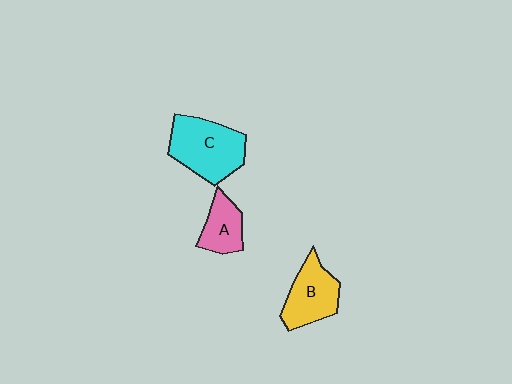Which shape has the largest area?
Shape C (cyan).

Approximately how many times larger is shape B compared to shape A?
Approximately 1.4 times.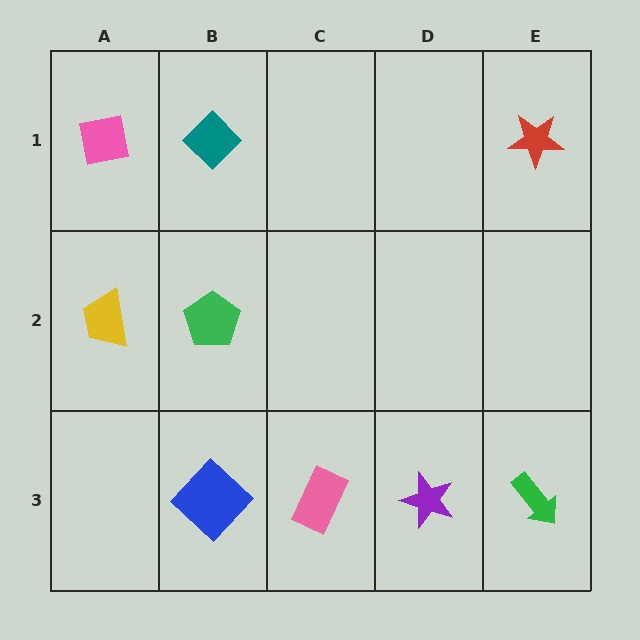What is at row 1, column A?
A pink square.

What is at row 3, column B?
A blue diamond.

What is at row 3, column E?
A green arrow.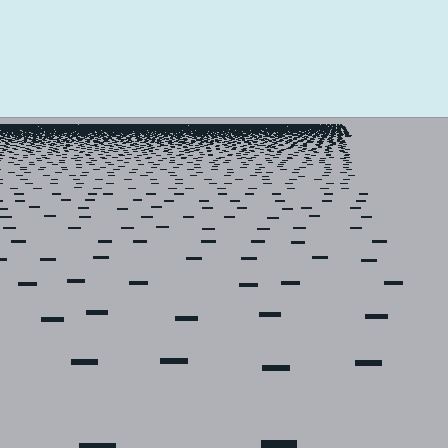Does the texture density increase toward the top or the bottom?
Density increases toward the top.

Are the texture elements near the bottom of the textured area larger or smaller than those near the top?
Larger. Near the bottom, elements are closer to the viewer and appear at a bigger on-screen size.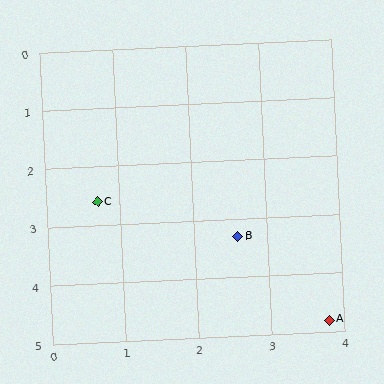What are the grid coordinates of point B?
Point B is at approximately (2.6, 3.3).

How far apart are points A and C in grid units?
Points A and C are about 3.8 grid units apart.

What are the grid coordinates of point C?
Point C is at approximately (0.7, 2.6).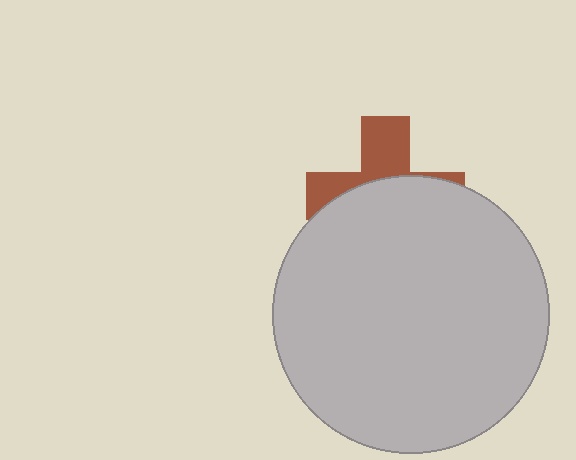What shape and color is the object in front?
The object in front is a light gray circle.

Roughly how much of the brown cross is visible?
A small part of it is visible (roughly 38%).